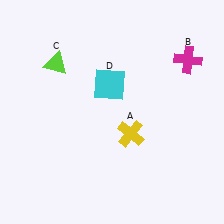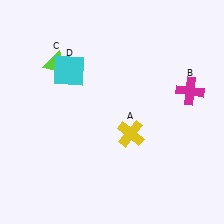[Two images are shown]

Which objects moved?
The objects that moved are: the magenta cross (B), the cyan square (D).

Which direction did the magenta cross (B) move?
The magenta cross (B) moved down.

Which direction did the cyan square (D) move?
The cyan square (D) moved left.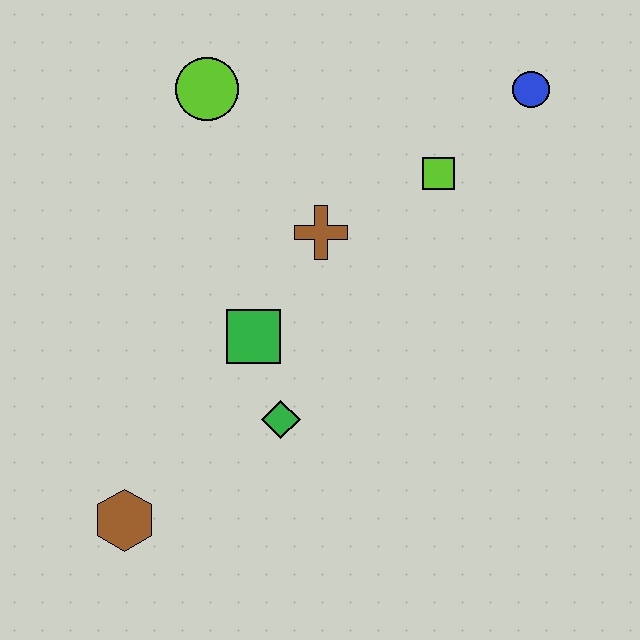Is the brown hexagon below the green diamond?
Yes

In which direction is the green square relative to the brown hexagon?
The green square is above the brown hexagon.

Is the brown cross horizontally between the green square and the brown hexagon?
No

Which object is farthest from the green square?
The blue circle is farthest from the green square.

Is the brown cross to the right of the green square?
Yes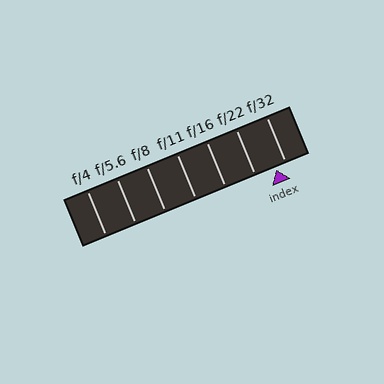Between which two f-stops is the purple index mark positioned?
The index mark is between f/22 and f/32.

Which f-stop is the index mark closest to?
The index mark is closest to f/32.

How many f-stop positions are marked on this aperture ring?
There are 7 f-stop positions marked.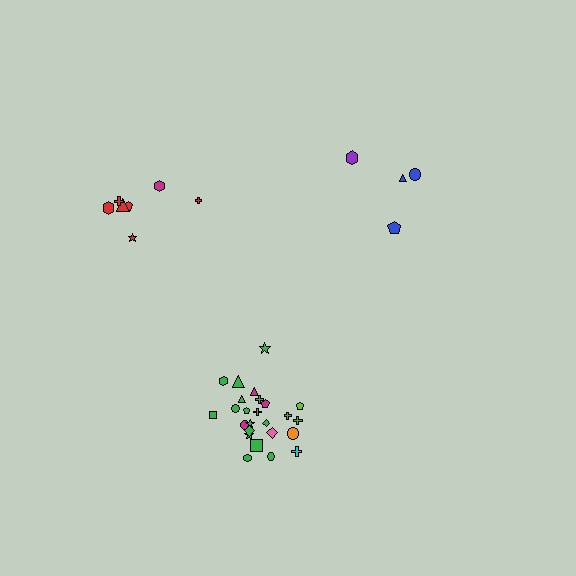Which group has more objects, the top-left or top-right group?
The top-left group.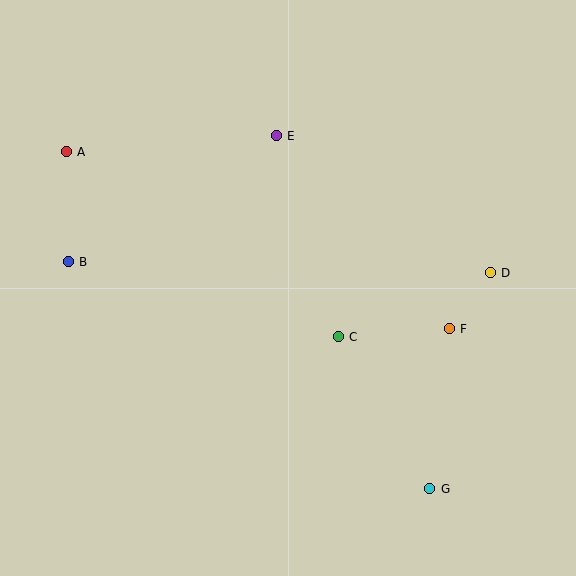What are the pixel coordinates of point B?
Point B is at (68, 262).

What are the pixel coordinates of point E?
Point E is at (276, 136).